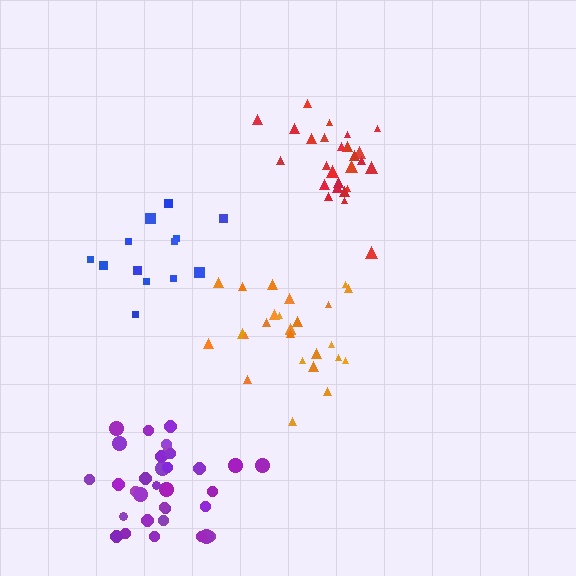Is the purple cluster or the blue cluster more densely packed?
Purple.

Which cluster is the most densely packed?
Red.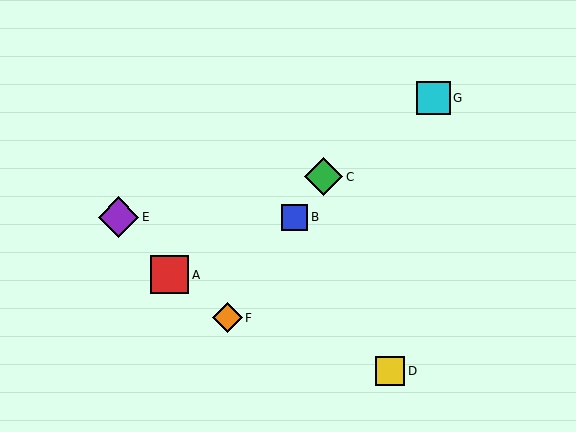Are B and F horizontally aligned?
No, B is at y≈217 and F is at y≈318.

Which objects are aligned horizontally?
Objects B, E are aligned horizontally.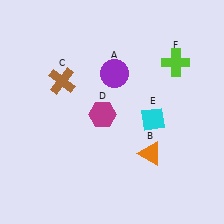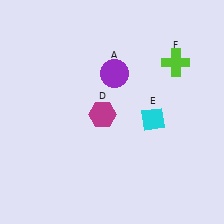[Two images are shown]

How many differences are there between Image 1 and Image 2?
There are 2 differences between the two images.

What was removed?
The brown cross (C), the orange triangle (B) were removed in Image 2.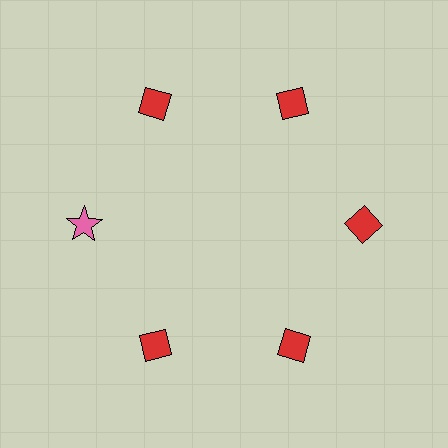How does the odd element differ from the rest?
It differs in both color (pink instead of red) and shape (star instead of diamond).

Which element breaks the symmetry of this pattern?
The pink star at roughly the 9 o'clock position breaks the symmetry. All other shapes are red diamonds.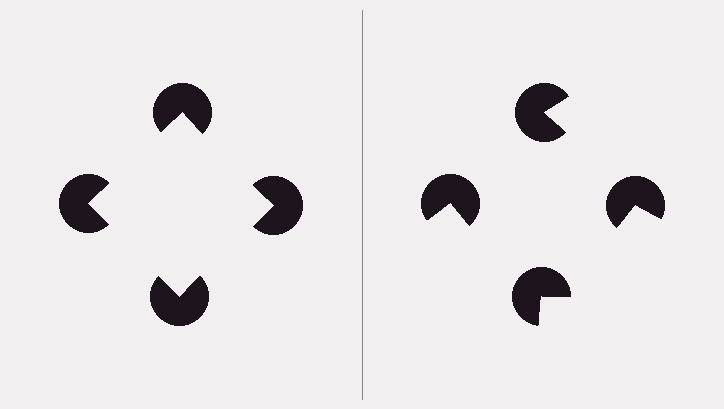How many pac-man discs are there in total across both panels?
8 — 4 on each side.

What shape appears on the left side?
An illusory square.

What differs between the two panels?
The pac-man discs are positioned identically on both sides; only the wedge orientations differ. On the left they align to a square; on the right they are misaligned.